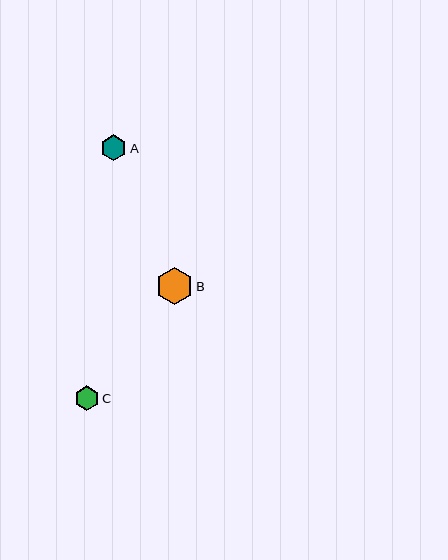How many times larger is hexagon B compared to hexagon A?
Hexagon B is approximately 1.4 times the size of hexagon A.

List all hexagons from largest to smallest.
From largest to smallest: B, A, C.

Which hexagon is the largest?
Hexagon B is the largest with a size of approximately 37 pixels.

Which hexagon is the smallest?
Hexagon C is the smallest with a size of approximately 25 pixels.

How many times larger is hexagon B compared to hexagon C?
Hexagon B is approximately 1.5 times the size of hexagon C.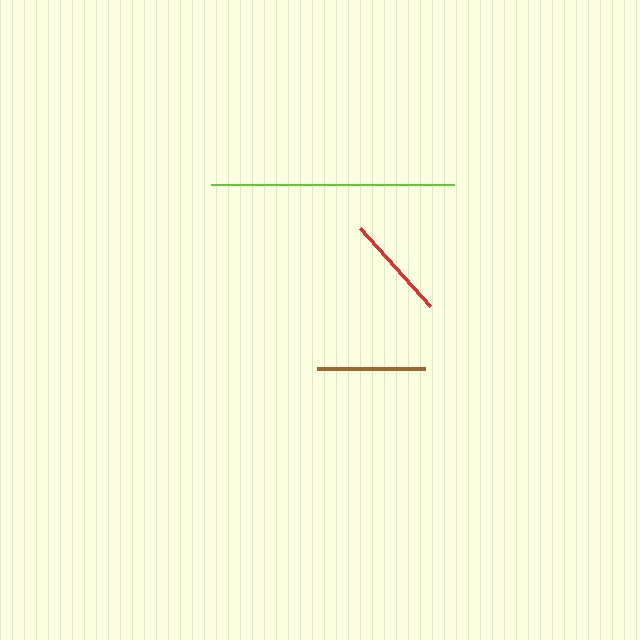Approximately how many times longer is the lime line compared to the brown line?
The lime line is approximately 2.2 times the length of the brown line.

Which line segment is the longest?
The lime line is the longest at approximately 243 pixels.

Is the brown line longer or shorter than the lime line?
The lime line is longer than the brown line.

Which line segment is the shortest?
The red line is the shortest at approximately 105 pixels.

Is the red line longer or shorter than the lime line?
The lime line is longer than the red line.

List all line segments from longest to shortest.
From longest to shortest: lime, brown, red.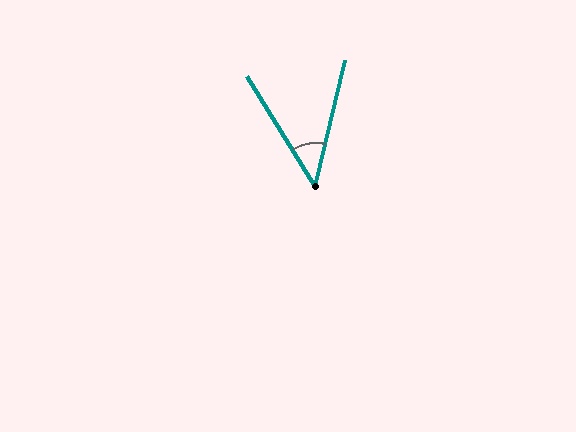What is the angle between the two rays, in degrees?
Approximately 45 degrees.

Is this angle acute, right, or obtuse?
It is acute.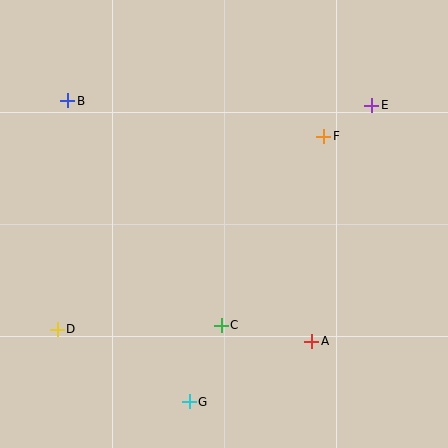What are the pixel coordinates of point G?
Point G is at (189, 402).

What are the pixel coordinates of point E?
Point E is at (372, 105).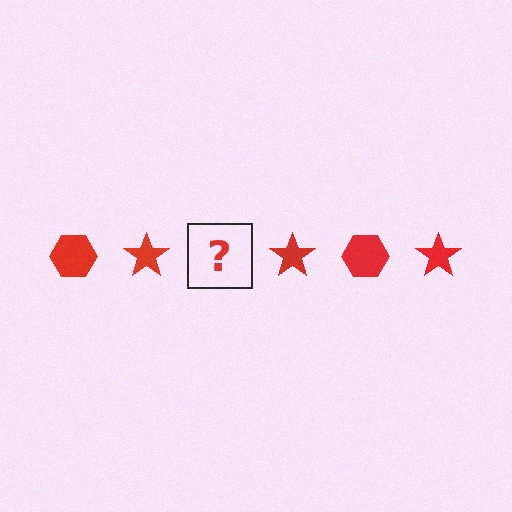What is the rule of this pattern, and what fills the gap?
The rule is that the pattern cycles through hexagon, star shapes in red. The gap should be filled with a red hexagon.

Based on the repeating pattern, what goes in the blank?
The blank should be a red hexagon.